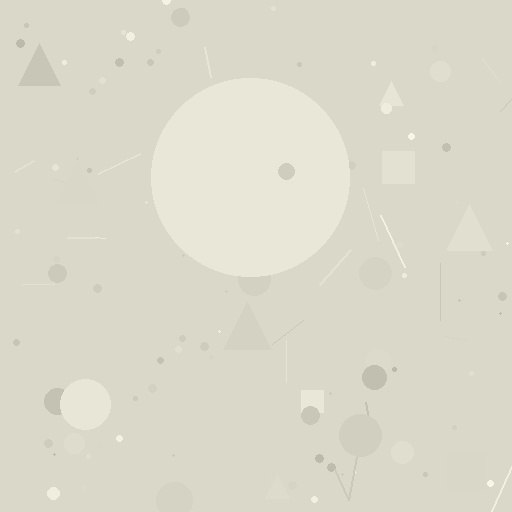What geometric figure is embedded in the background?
A circle is embedded in the background.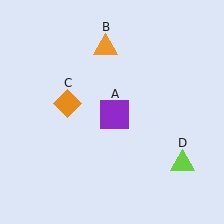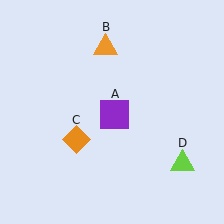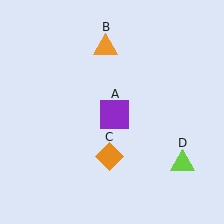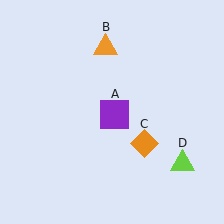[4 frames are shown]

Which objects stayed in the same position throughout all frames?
Purple square (object A) and orange triangle (object B) and lime triangle (object D) remained stationary.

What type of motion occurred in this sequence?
The orange diamond (object C) rotated counterclockwise around the center of the scene.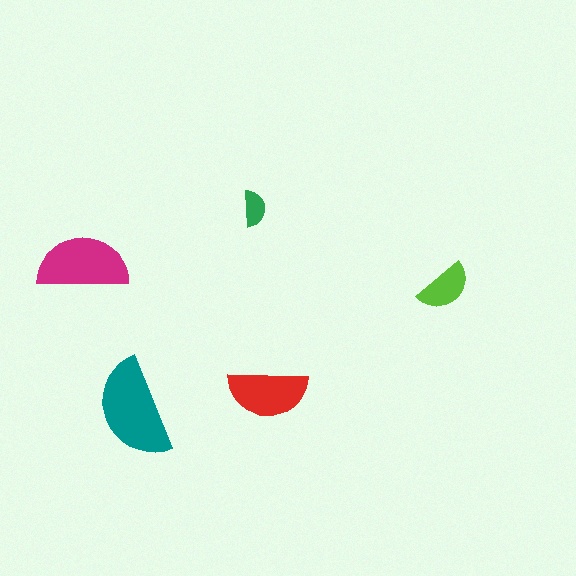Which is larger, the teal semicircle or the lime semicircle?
The teal one.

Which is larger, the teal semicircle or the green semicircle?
The teal one.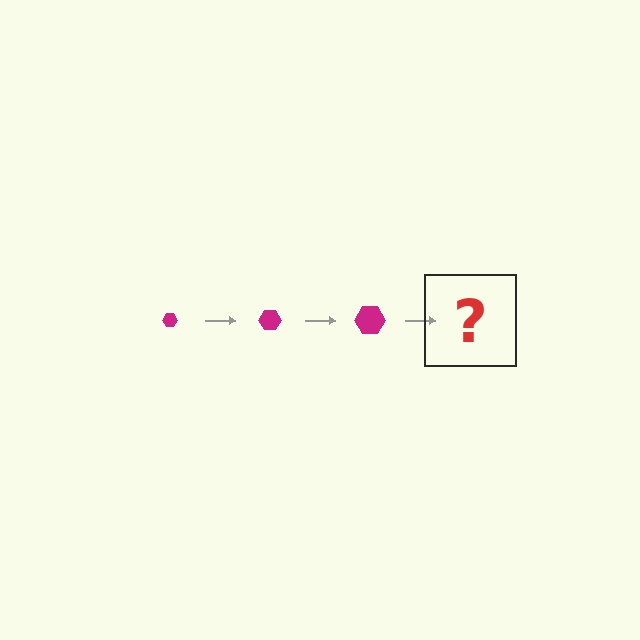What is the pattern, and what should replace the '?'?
The pattern is that the hexagon gets progressively larger each step. The '?' should be a magenta hexagon, larger than the previous one.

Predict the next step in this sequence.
The next step is a magenta hexagon, larger than the previous one.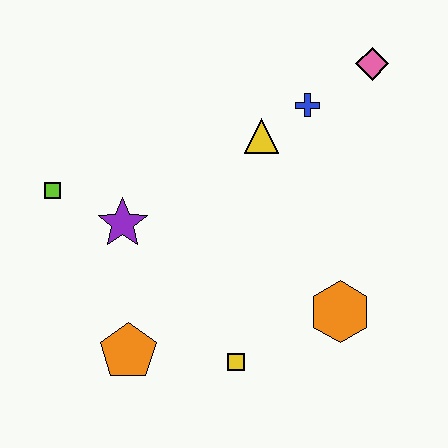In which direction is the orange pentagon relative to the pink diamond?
The orange pentagon is below the pink diamond.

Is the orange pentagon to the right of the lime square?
Yes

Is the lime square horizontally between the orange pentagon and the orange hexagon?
No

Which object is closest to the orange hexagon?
The yellow square is closest to the orange hexagon.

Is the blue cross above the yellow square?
Yes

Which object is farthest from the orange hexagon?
The lime square is farthest from the orange hexagon.